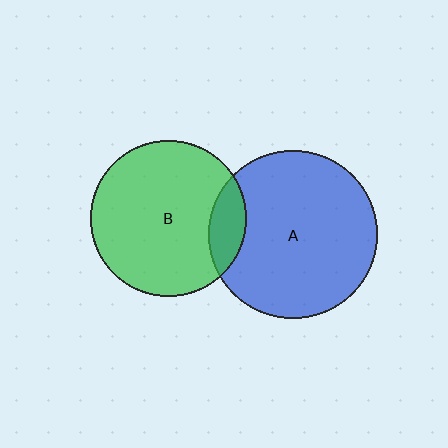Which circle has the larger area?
Circle A (blue).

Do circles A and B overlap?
Yes.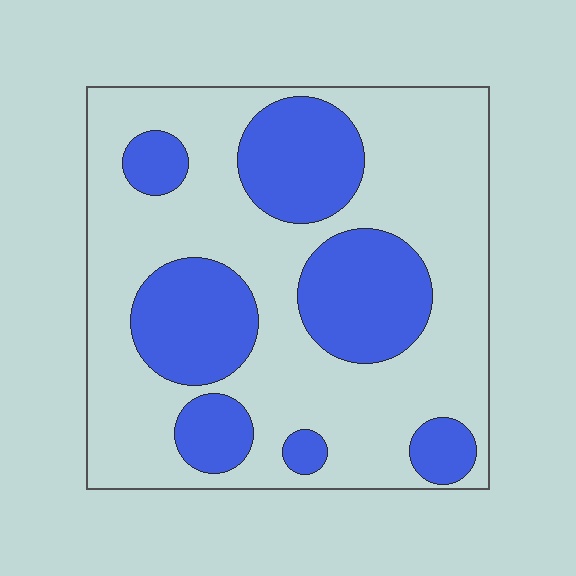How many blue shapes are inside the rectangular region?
7.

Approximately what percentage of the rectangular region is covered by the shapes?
Approximately 35%.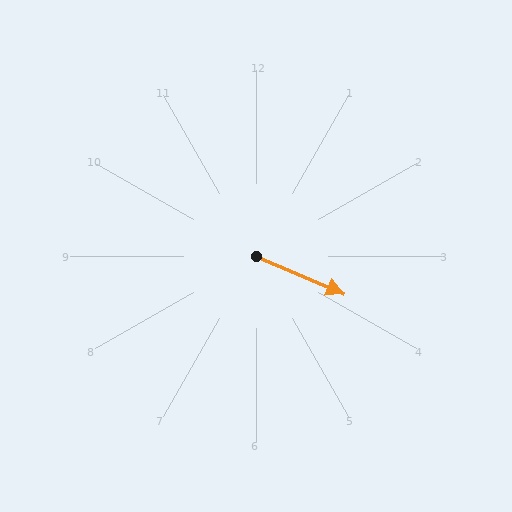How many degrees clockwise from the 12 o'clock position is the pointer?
Approximately 113 degrees.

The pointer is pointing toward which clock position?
Roughly 4 o'clock.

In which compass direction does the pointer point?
Southeast.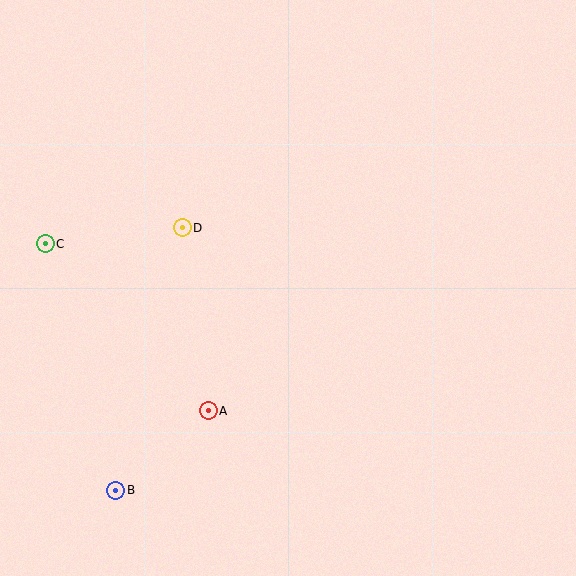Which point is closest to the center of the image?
Point D at (182, 228) is closest to the center.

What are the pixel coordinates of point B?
Point B is at (116, 490).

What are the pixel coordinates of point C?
Point C is at (45, 243).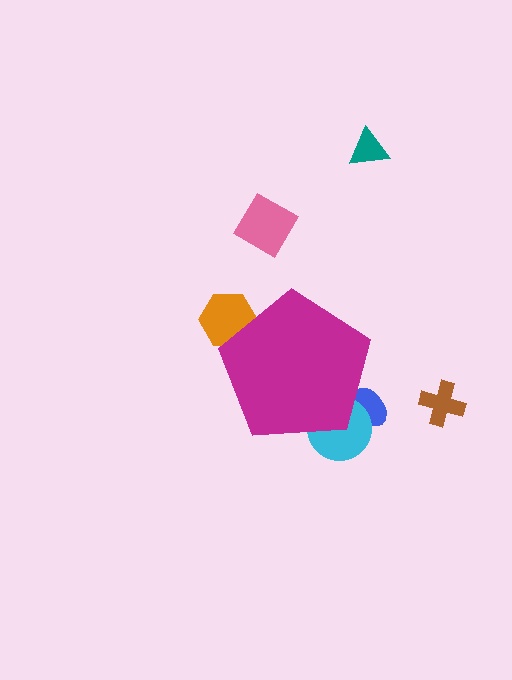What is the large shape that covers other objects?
A magenta pentagon.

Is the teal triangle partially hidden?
No, the teal triangle is fully visible.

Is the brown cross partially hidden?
No, the brown cross is fully visible.